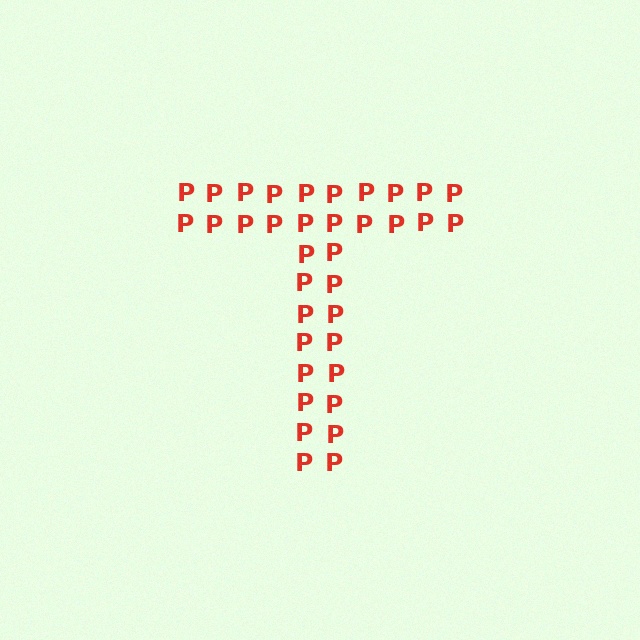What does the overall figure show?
The overall figure shows the letter T.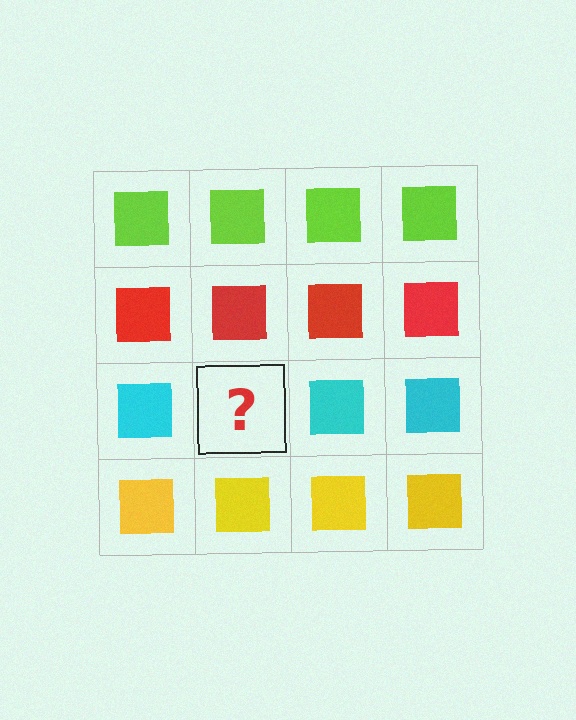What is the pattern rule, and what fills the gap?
The rule is that each row has a consistent color. The gap should be filled with a cyan square.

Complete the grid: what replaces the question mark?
The question mark should be replaced with a cyan square.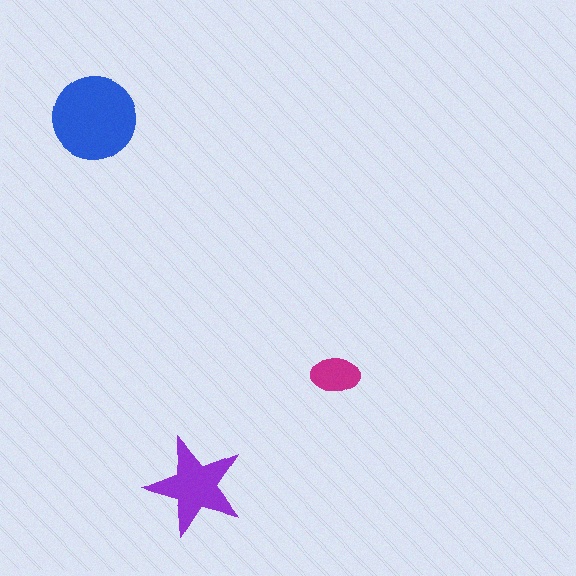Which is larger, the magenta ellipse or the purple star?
The purple star.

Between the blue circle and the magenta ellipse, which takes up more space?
The blue circle.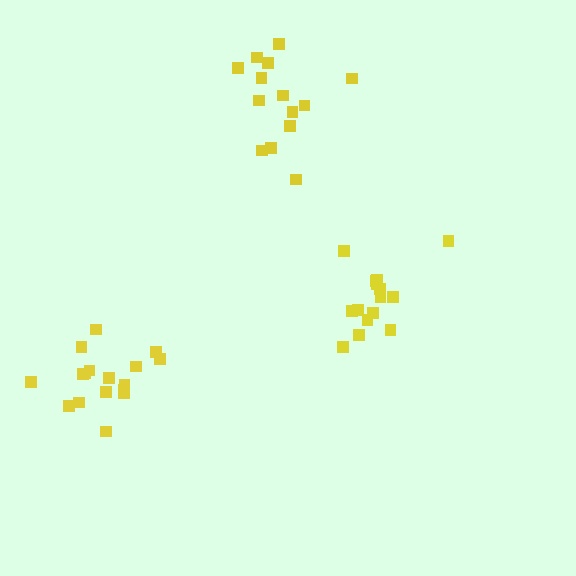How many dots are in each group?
Group 1: 15 dots, Group 2: 14 dots, Group 3: 17 dots (46 total).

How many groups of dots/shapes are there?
There are 3 groups.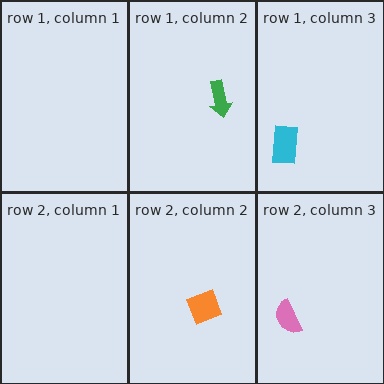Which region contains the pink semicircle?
The row 2, column 3 region.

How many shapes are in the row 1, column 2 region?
1.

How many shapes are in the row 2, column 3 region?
1.